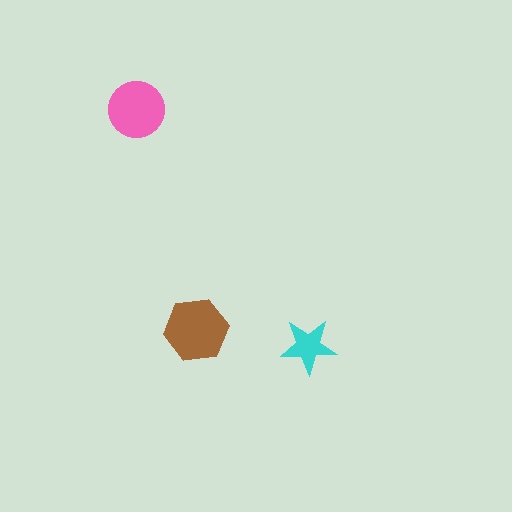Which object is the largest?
The brown hexagon.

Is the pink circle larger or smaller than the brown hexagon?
Smaller.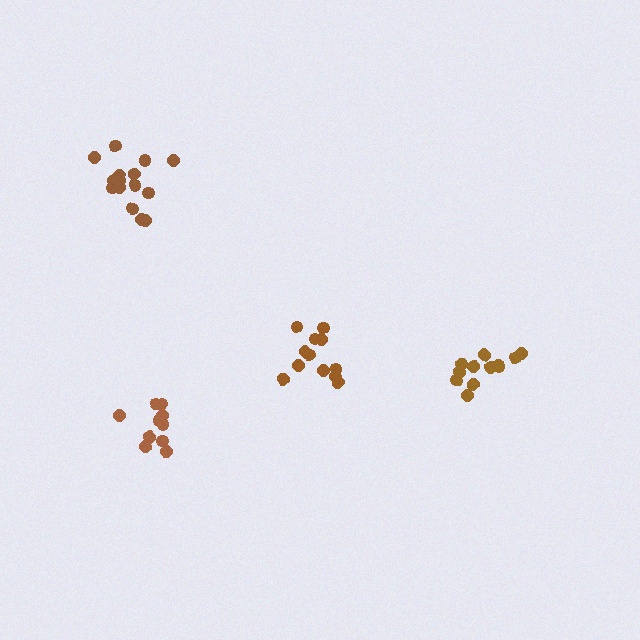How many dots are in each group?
Group 1: 12 dots, Group 2: 12 dots, Group 3: 10 dots, Group 4: 15 dots (49 total).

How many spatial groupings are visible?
There are 4 spatial groupings.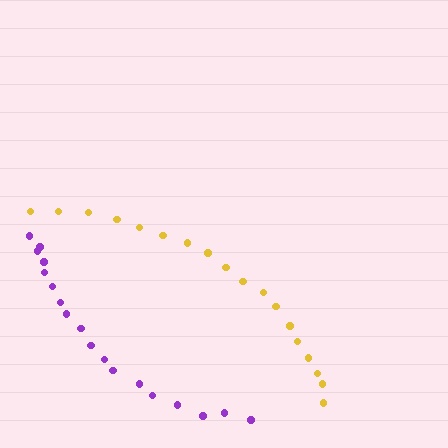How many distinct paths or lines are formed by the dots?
There are 2 distinct paths.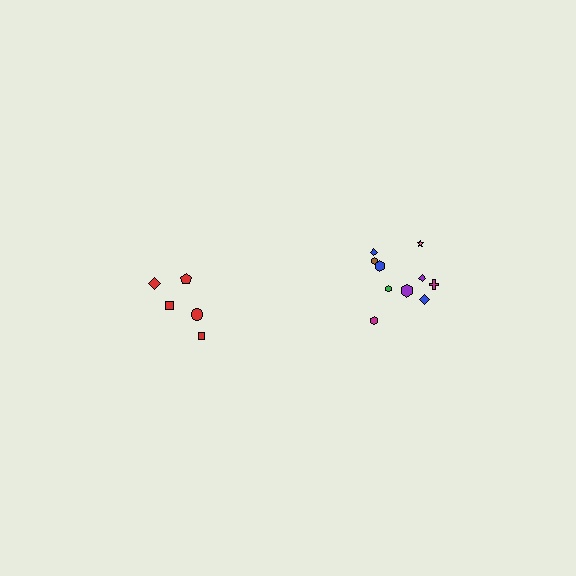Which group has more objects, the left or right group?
The right group.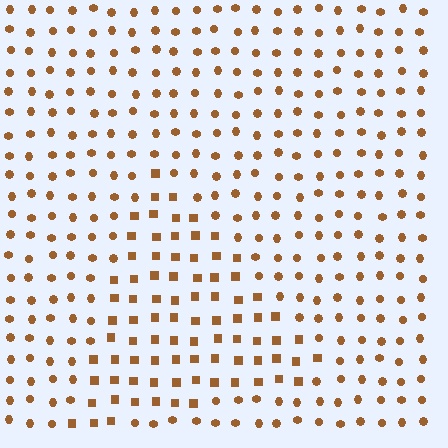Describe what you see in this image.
The image is filled with small brown elements arranged in a uniform grid. A triangle-shaped region contains squares, while the surrounding area contains circles. The boundary is defined purely by the change in element shape.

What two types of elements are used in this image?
The image uses squares inside the triangle region and circles outside it.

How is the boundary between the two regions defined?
The boundary is defined by a change in element shape: squares inside vs. circles outside. All elements share the same color and spacing.